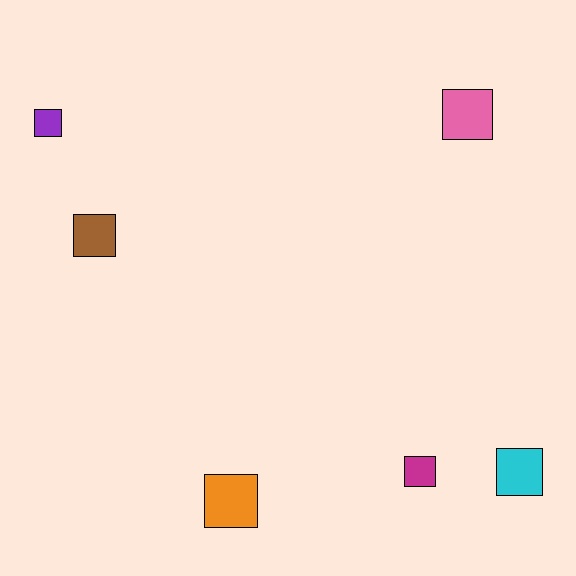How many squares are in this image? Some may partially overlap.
There are 6 squares.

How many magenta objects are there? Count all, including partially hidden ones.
There is 1 magenta object.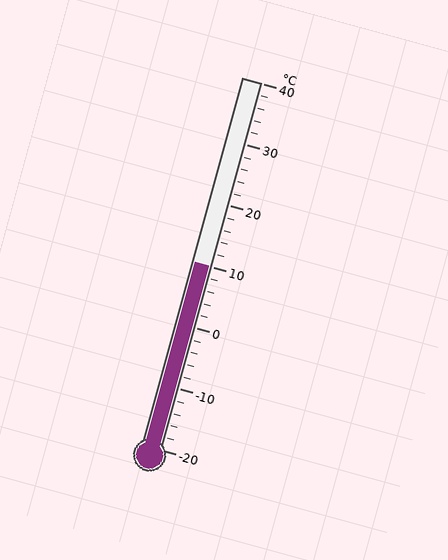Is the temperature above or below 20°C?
The temperature is below 20°C.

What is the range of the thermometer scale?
The thermometer scale ranges from -20°C to 40°C.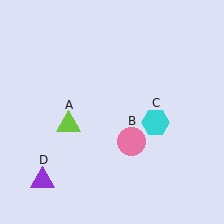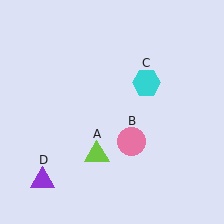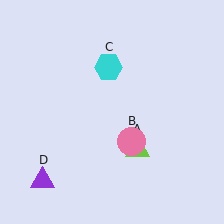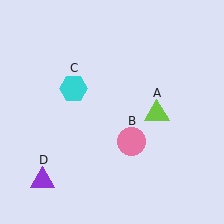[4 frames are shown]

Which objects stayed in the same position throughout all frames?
Pink circle (object B) and purple triangle (object D) remained stationary.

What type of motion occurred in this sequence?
The lime triangle (object A), cyan hexagon (object C) rotated counterclockwise around the center of the scene.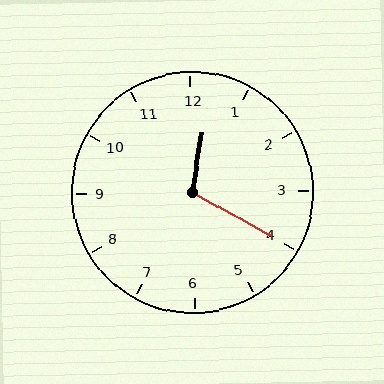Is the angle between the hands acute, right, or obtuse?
It is obtuse.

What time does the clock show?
12:20.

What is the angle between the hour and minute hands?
Approximately 110 degrees.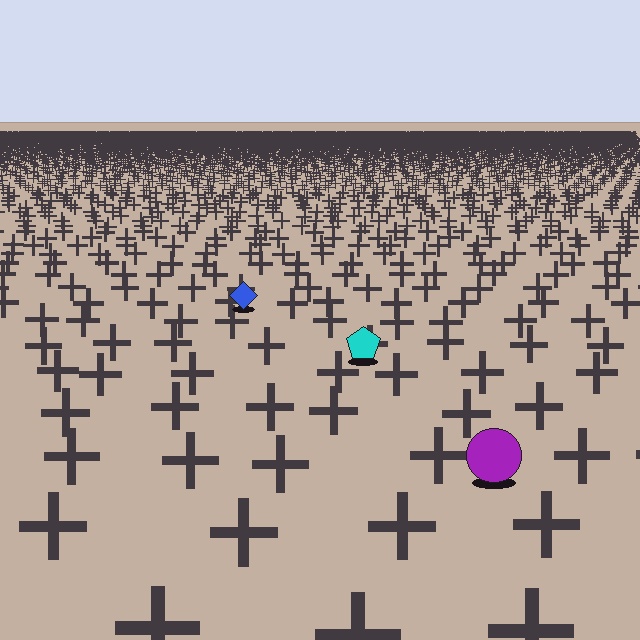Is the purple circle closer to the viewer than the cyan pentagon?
Yes. The purple circle is closer — you can tell from the texture gradient: the ground texture is coarser near it.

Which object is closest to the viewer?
The purple circle is closest. The texture marks near it are larger and more spread out.